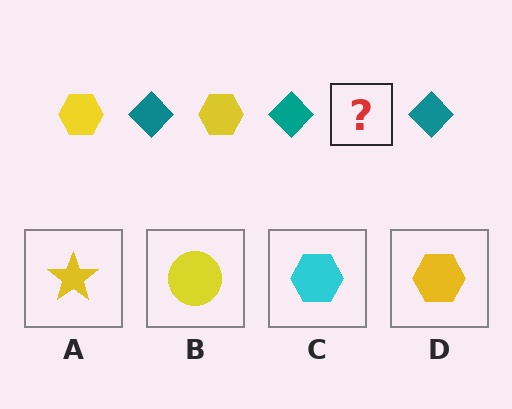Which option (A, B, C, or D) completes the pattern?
D.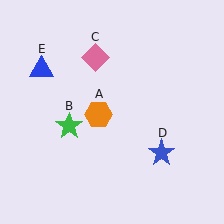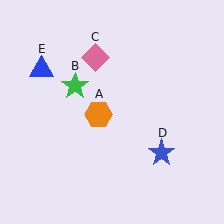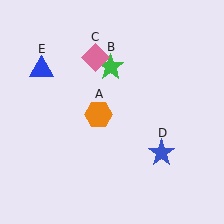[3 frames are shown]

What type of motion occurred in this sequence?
The green star (object B) rotated clockwise around the center of the scene.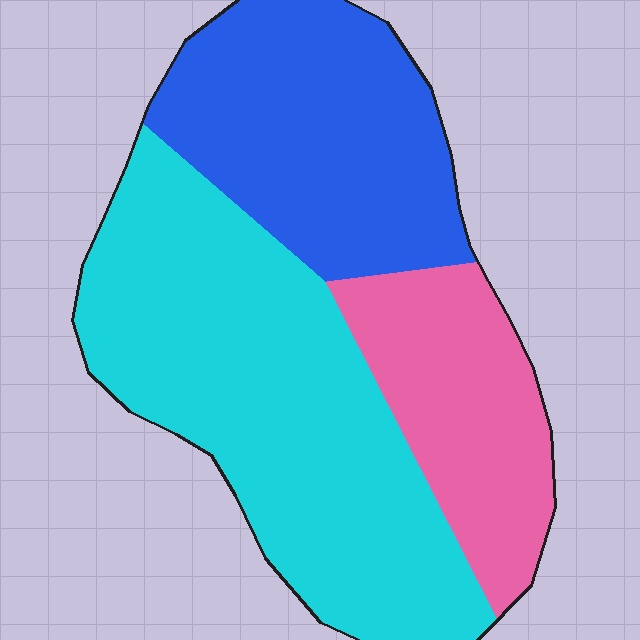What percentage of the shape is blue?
Blue covers 30% of the shape.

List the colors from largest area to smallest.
From largest to smallest: cyan, blue, pink.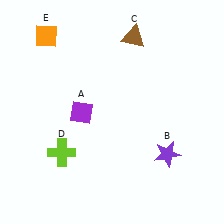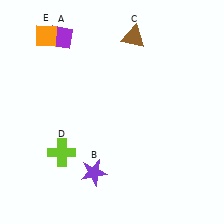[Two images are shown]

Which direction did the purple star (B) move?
The purple star (B) moved left.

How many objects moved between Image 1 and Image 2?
2 objects moved between the two images.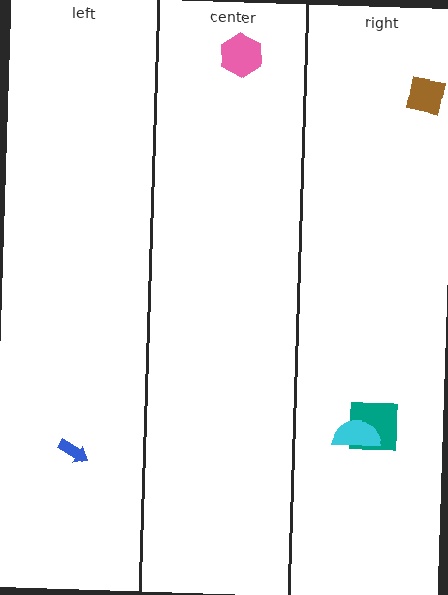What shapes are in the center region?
The pink hexagon.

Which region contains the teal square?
The right region.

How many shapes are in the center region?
1.